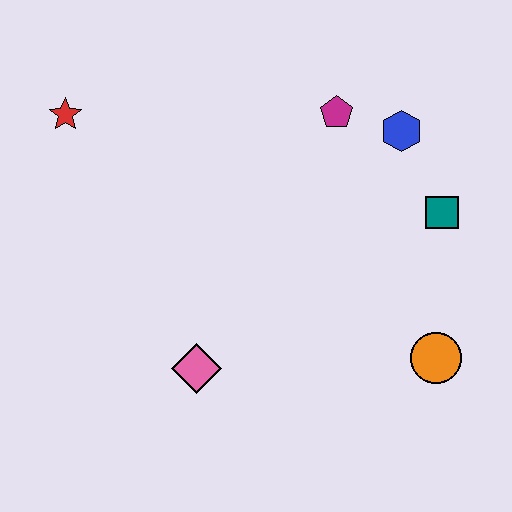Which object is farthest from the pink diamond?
The blue hexagon is farthest from the pink diamond.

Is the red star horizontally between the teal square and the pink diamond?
No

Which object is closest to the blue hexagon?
The magenta pentagon is closest to the blue hexagon.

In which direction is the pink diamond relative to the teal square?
The pink diamond is to the left of the teal square.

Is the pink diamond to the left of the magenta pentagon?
Yes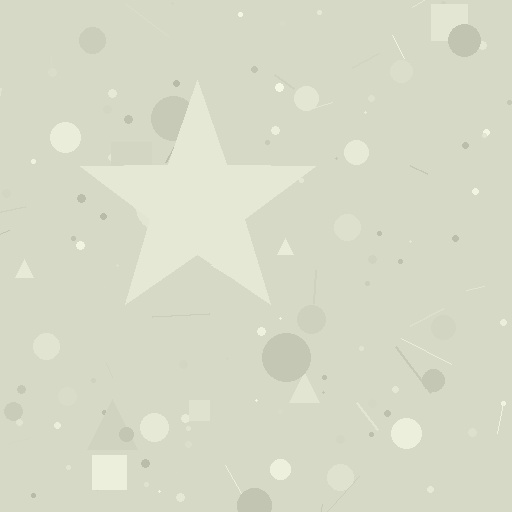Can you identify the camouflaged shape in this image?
The camouflaged shape is a star.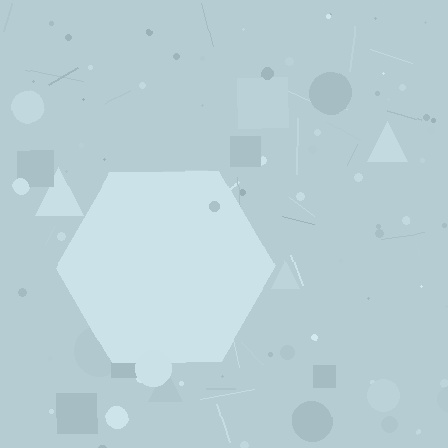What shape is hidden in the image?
A hexagon is hidden in the image.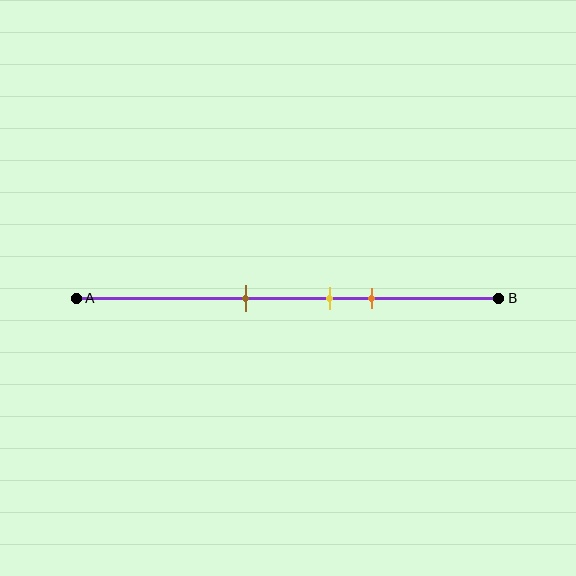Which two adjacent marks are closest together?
The yellow and orange marks are the closest adjacent pair.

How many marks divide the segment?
There are 3 marks dividing the segment.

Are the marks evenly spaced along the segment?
Yes, the marks are approximately evenly spaced.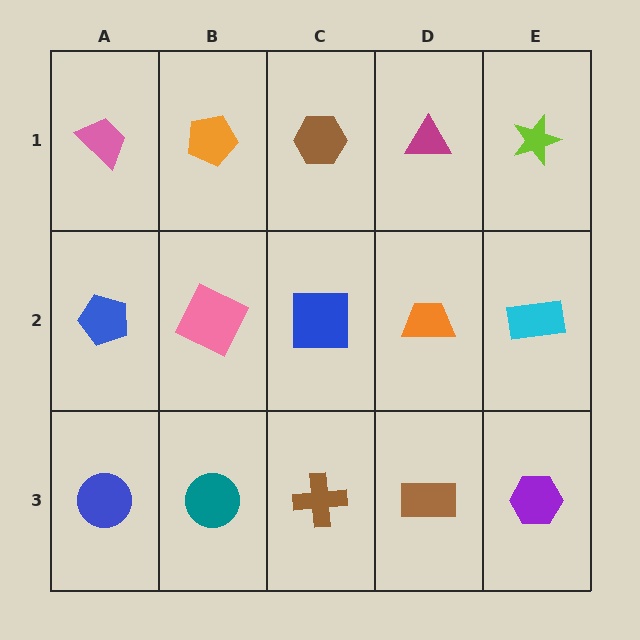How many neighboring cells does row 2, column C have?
4.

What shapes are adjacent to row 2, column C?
A brown hexagon (row 1, column C), a brown cross (row 3, column C), a pink square (row 2, column B), an orange trapezoid (row 2, column D).